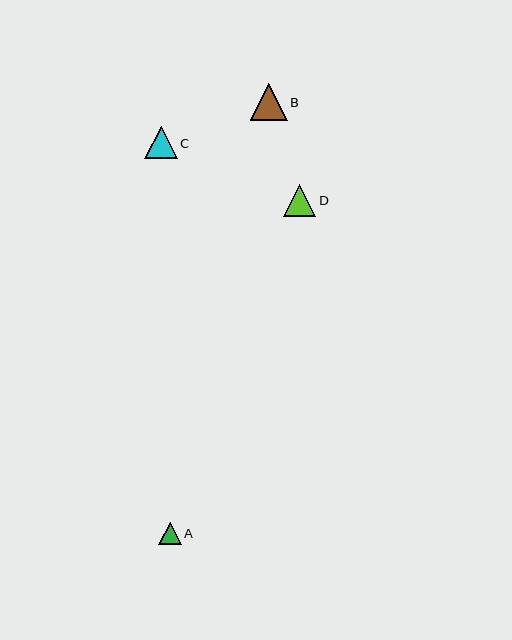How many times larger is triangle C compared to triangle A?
Triangle C is approximately 1.4 times the size of triangle A.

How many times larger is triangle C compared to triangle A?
Triangle C is approximately 1.4 times the size of triangle A.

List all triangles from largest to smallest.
From largest to smallest: B, D, C, A.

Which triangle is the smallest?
Triangle A is the smallest with a size of approximately 22 pixels.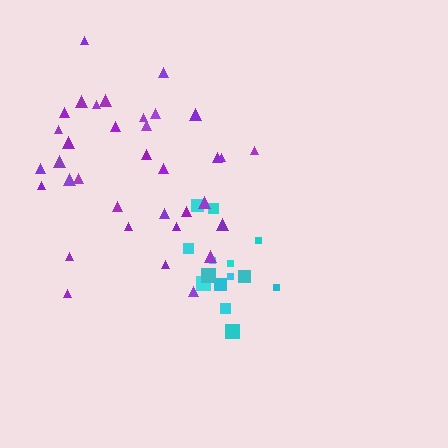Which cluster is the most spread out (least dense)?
Cyan.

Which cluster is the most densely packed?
Purple.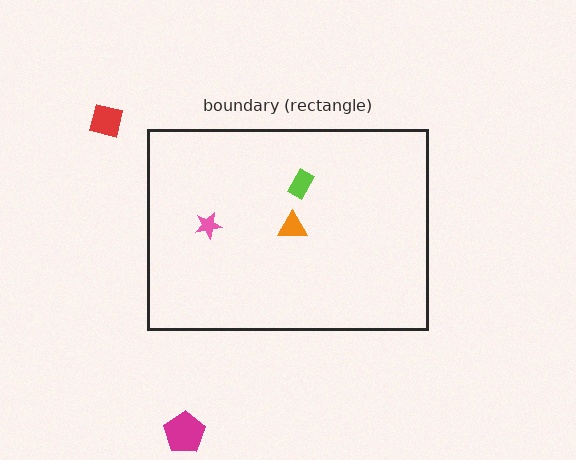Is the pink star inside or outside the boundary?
Inside.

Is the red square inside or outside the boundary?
Outside.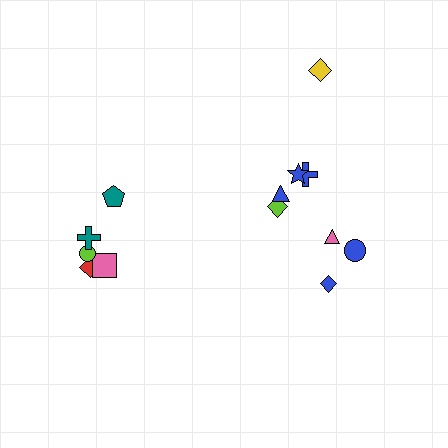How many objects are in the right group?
There are 8 objects.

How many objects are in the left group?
There are 5 objects.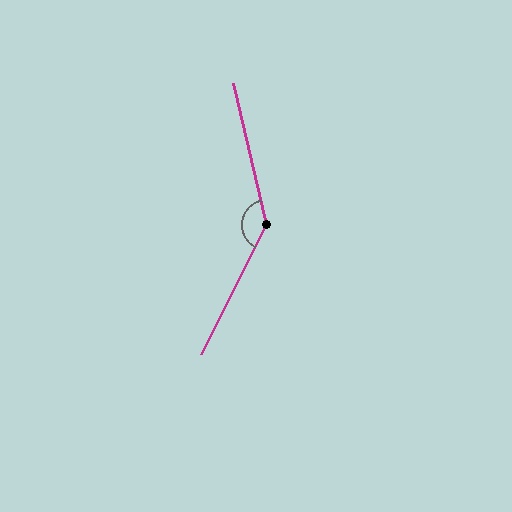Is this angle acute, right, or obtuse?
It is obtuse.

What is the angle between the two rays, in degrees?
Approximately 140 degrees.